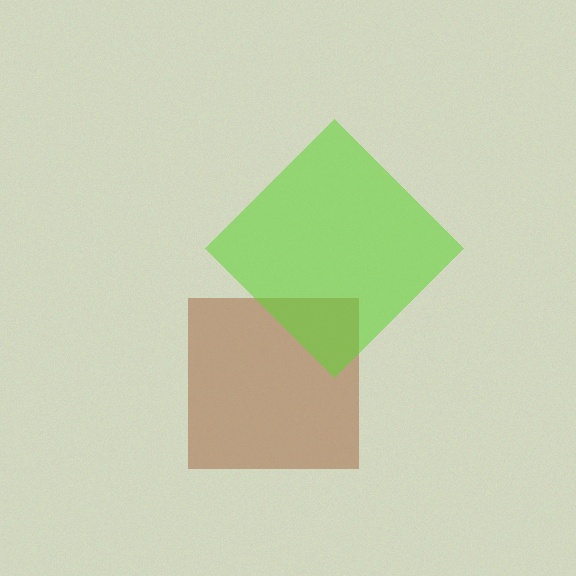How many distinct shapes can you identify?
There are 2 distinct shapes: a brown square, a lime diamond.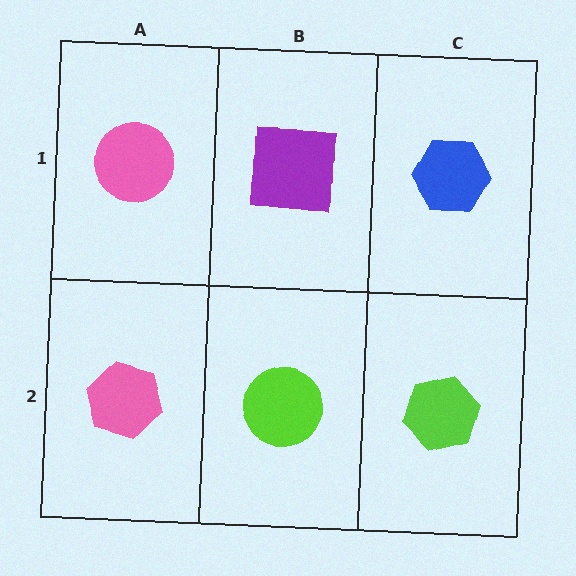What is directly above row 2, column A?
A pink circle.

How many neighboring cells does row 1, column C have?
2.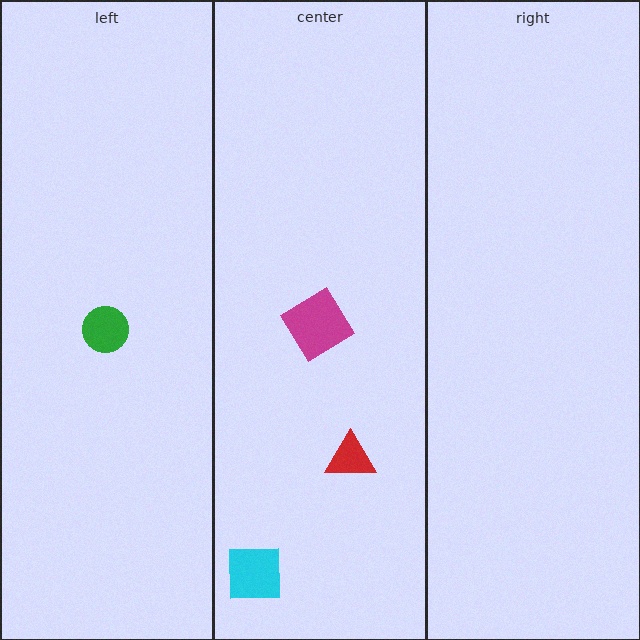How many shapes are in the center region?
3.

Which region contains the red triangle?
The center region.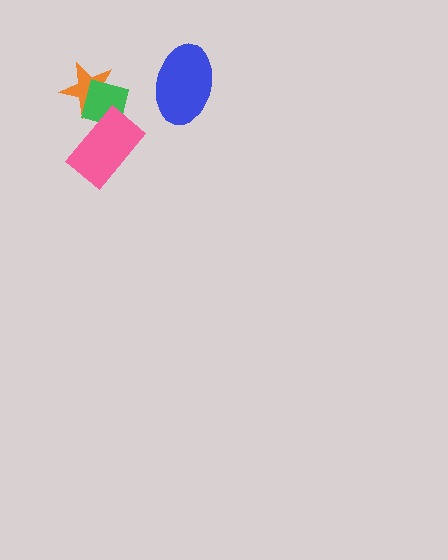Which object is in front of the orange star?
The green square is in front of the orange star.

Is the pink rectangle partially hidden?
No, no other shape covers it.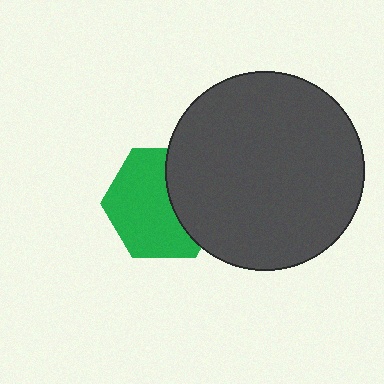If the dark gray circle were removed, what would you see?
You would see the complete green hexagon.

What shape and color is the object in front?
The object in front is a dark gray circle.